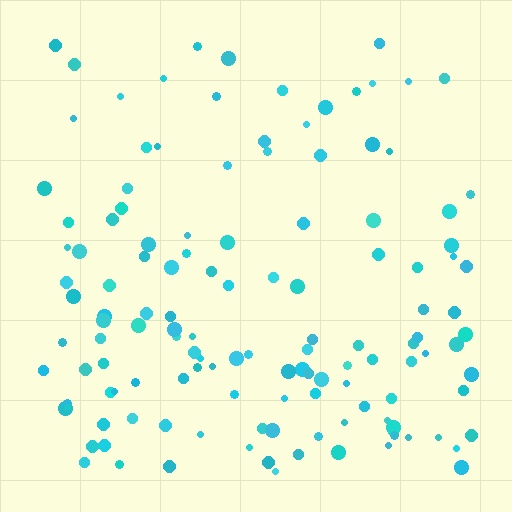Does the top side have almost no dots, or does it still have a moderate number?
Still a moderate number, just noticeably fewer than the bottom.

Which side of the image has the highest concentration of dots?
The bottom.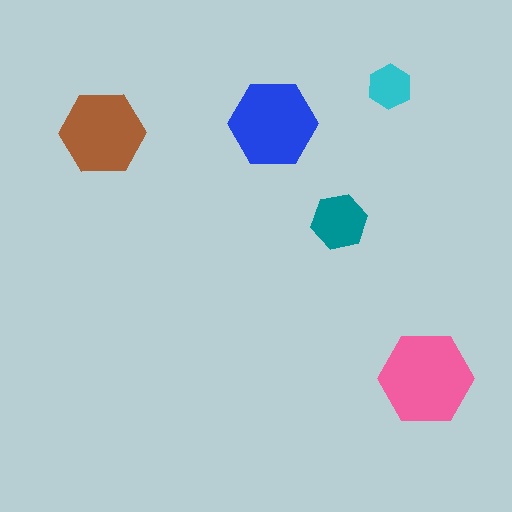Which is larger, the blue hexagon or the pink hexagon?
The pink one.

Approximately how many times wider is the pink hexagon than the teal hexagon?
About 1.5 times wider.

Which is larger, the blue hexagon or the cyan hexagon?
The blue one.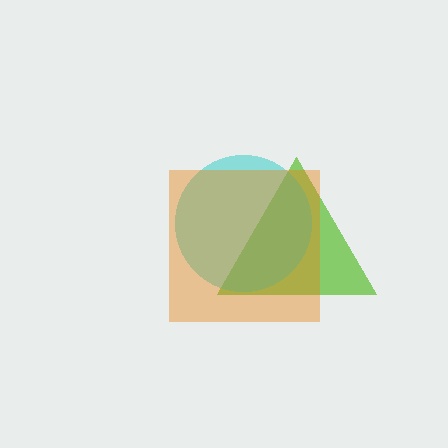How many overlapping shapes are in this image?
There are 3 overlapping shapes in the image.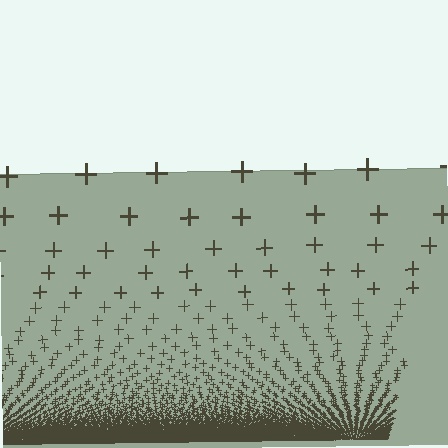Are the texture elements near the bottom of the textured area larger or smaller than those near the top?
Smaller. The gradient is inverted — elements near the bottom are smaller and denser.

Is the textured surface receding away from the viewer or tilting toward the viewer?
The surface appears to tilt toward the viewer. Texture elements get larger and sparser toward the top.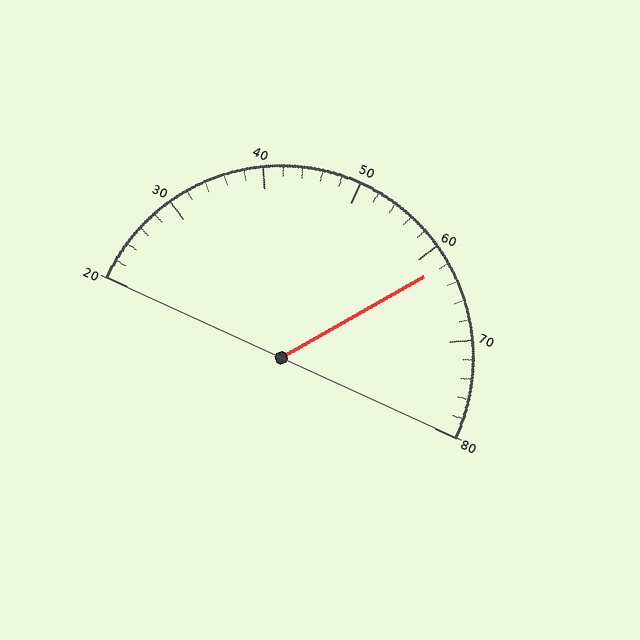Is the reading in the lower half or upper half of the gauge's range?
The reading is in the upper half of the range (20 to 80).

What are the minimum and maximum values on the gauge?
The gauge ranges from 20 to 80.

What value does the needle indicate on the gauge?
The needle indicates approximately 62.